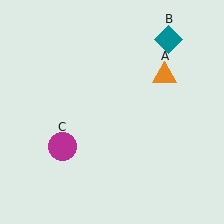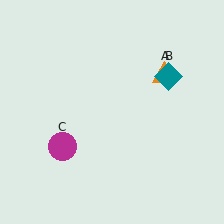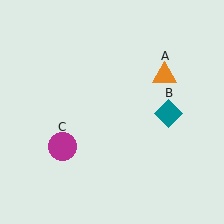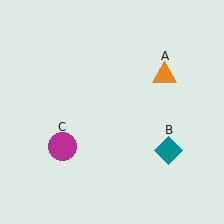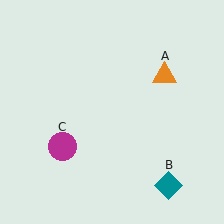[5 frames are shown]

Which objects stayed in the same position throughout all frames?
Orange triangle (object A) and magenta circle (object C) remained stationary.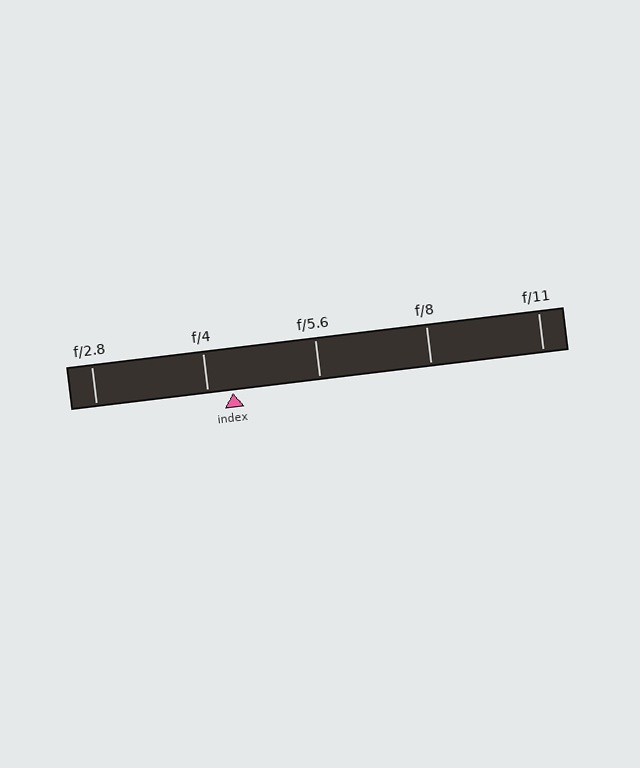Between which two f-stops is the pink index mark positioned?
The index mark is between f/4 and f/5.6.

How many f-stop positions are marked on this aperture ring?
There are 5 f-stop positions marked.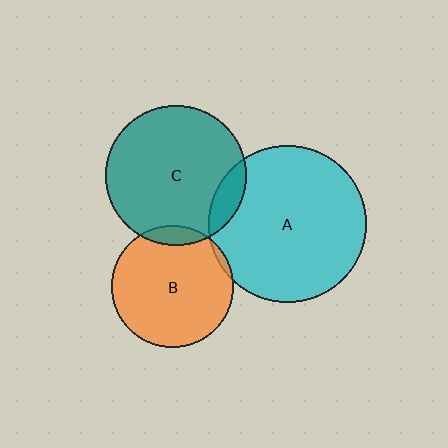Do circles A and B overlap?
Yes.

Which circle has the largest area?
Circle A (cyan).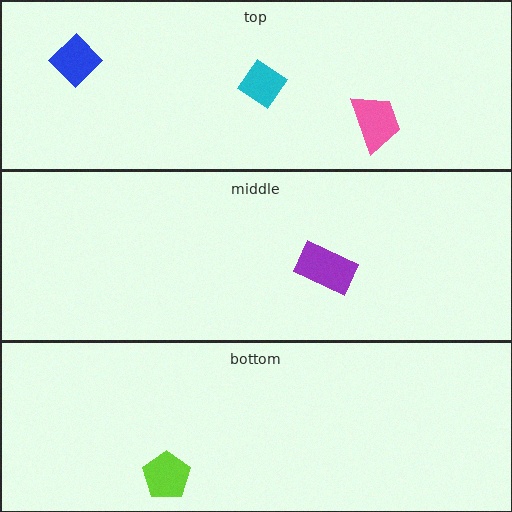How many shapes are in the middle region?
1.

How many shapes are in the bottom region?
1.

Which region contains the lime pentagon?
The bottom region.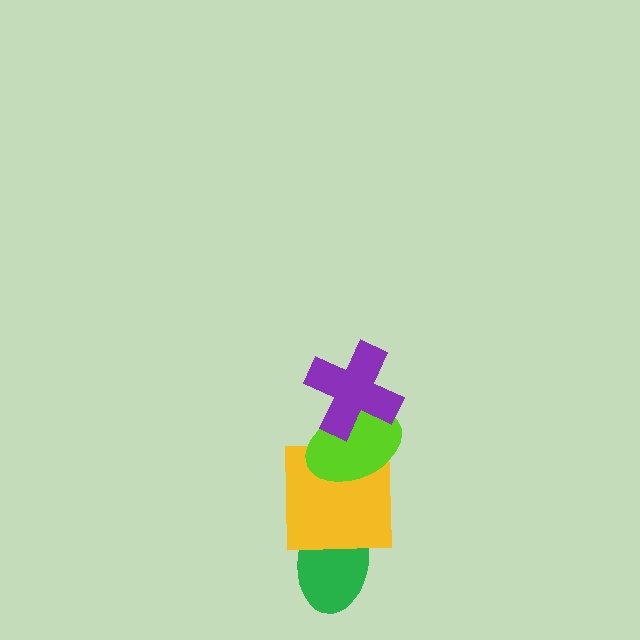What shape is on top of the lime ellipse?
The purple cross is on top of the lime ellipse.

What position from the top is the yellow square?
The yellow square is 3rd from the top.